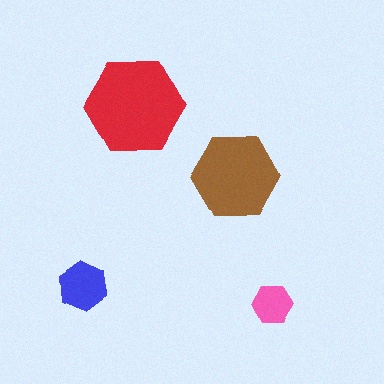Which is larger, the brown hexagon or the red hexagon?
The red one.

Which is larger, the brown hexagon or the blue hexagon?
The brown one.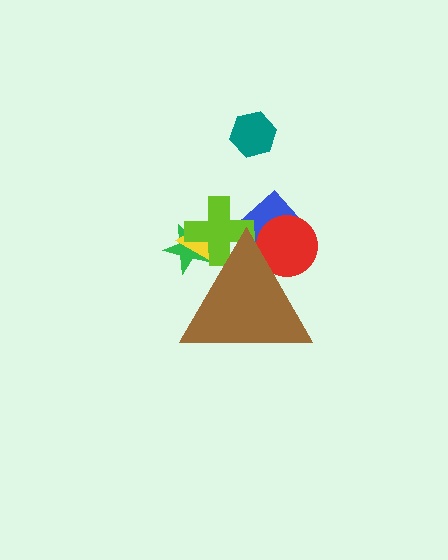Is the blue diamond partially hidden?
Yes, the blue diamond is partially hidden behind the brown triangle.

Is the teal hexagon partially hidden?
No, the teal hexagon is fully visible.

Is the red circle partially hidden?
Yes, the red circle is partially hidden behind the brown triangle.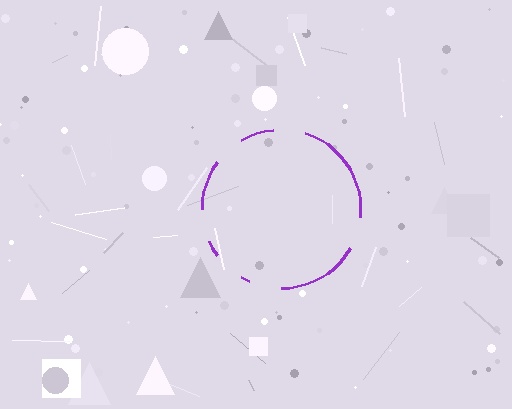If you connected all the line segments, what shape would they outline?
They would outline a circle.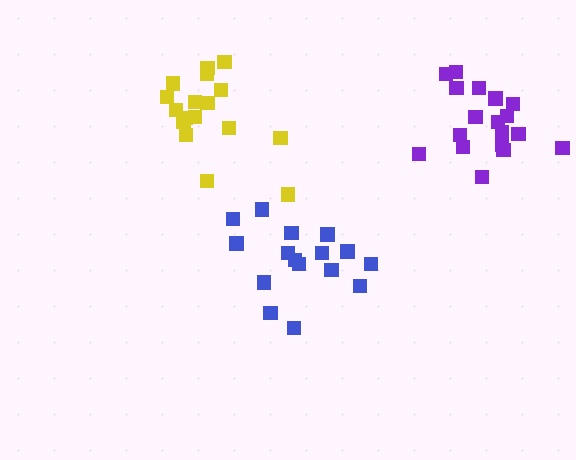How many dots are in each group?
Group 1: 17 dots, Group 2: 16 dots, Group 3: 18 dots (51 total).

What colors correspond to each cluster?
The clusters are colored: yellow, blue, purple.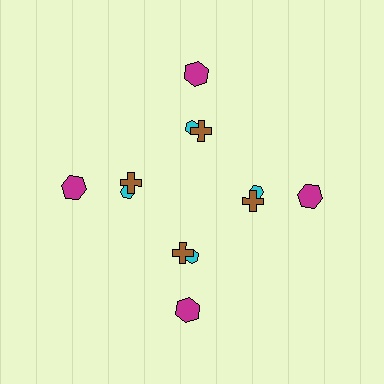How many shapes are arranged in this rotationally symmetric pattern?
There are 12 shapes, arranged in 4 groups of 3.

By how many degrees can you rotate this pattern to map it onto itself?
The pattern maps onto itself every 90 degrees of rotation.